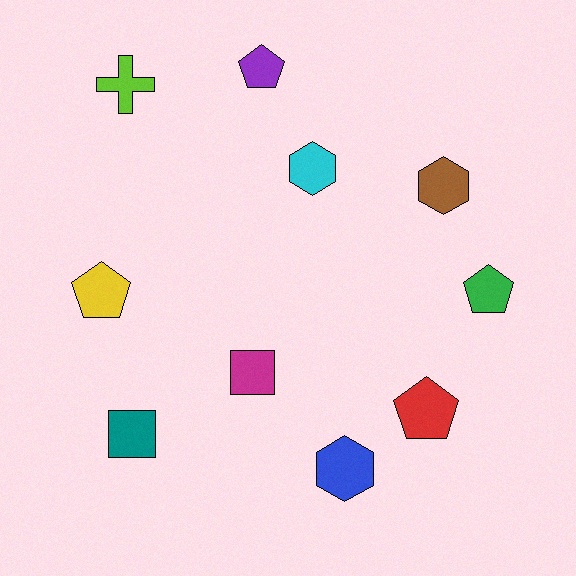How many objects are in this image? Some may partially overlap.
There are 10 objects.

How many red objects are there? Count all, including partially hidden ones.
There is 1 red object.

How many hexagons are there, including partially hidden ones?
There are 3 hexagons.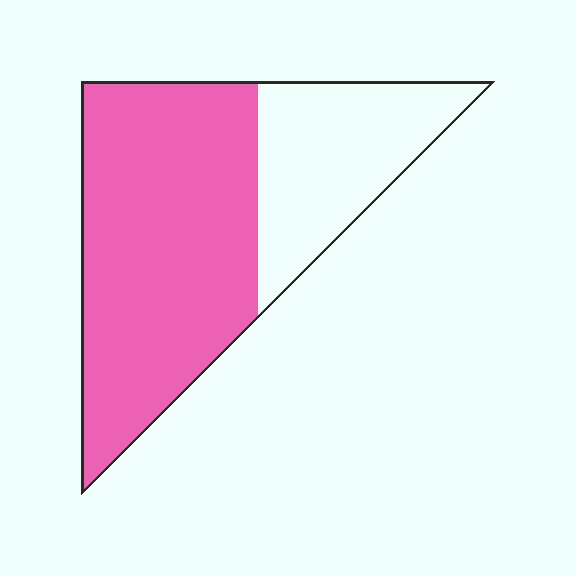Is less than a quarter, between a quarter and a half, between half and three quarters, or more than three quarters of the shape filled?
Between half and three quarters.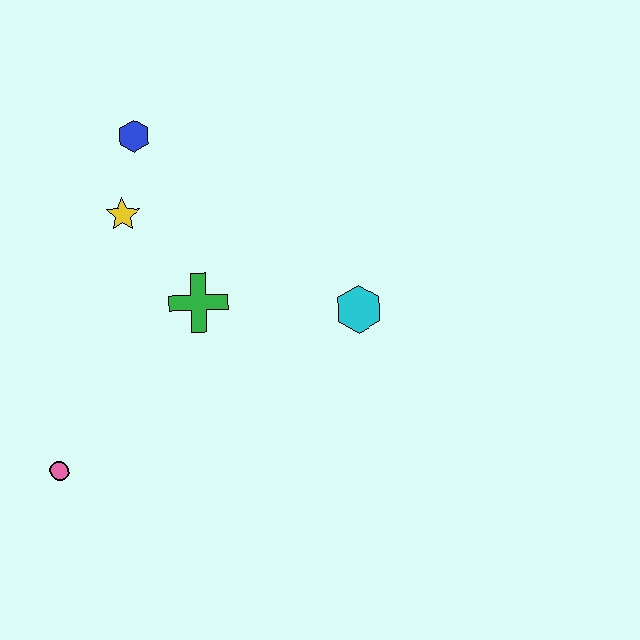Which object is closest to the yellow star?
The blue hexagon is closest to the yellow star.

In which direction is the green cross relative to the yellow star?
The green cross is below the yellow star.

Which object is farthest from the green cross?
The pink circle is farthest from the green cross.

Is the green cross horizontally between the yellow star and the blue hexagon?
No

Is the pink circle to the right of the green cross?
No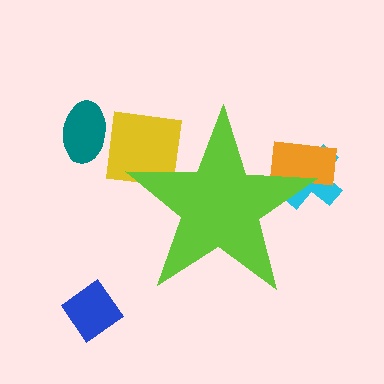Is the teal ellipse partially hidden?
No, the teal ellipse is fully visible.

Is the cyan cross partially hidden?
Yes, the cyan cross is partially hidden behind the lime star.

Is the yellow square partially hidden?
Yes, the yellow square is partially hidden behind the lime star.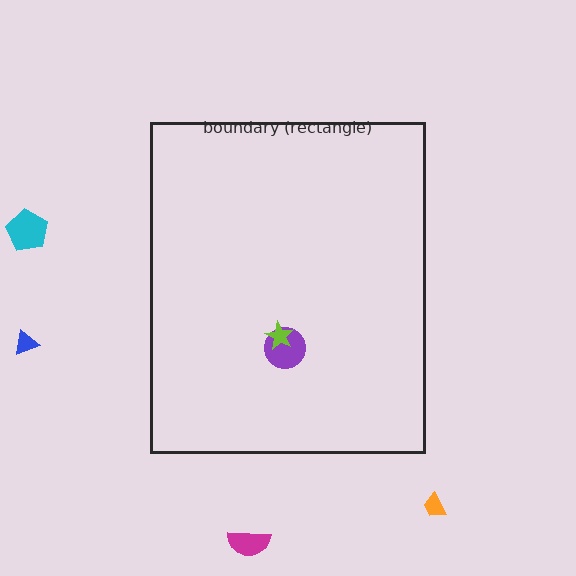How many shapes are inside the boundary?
2 inside, 4 outside.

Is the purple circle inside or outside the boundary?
Inside.